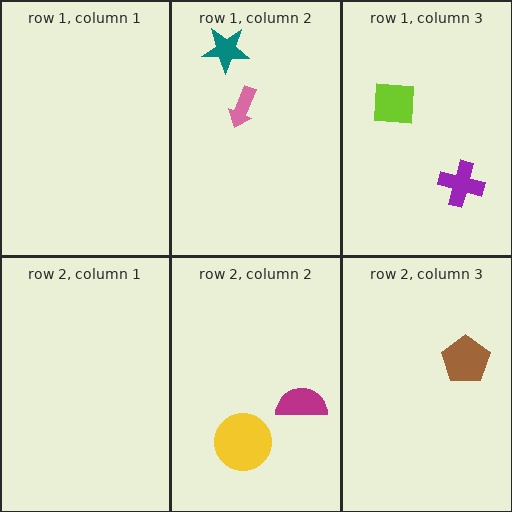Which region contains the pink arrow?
The row 1, column 2 region.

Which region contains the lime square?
The row 1, column 3 region.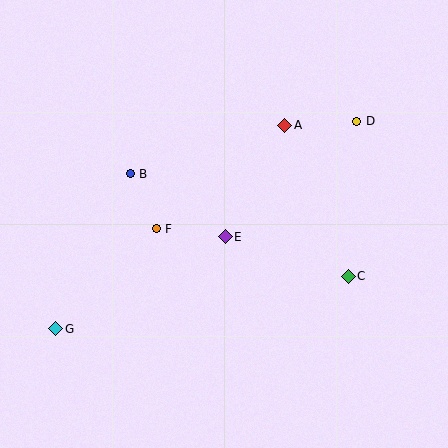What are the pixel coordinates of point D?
Point D is at (357, 121).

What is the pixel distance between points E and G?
The distance between E and G is 193 pixels.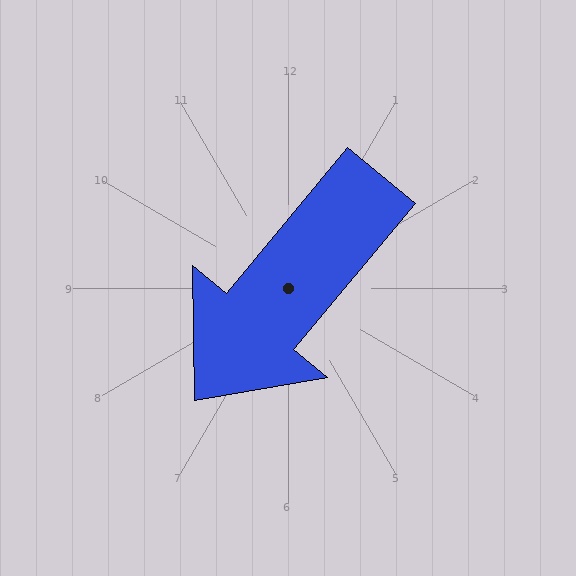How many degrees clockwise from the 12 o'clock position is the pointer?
Approximately 220 degrees.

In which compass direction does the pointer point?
Southwest.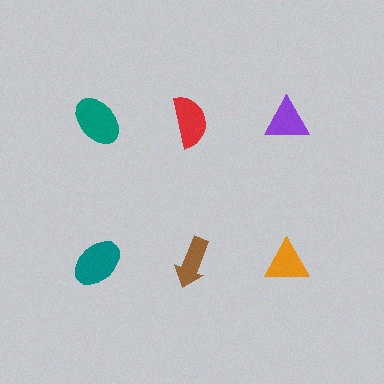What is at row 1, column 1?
A teal ellipse.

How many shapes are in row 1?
3 shapes.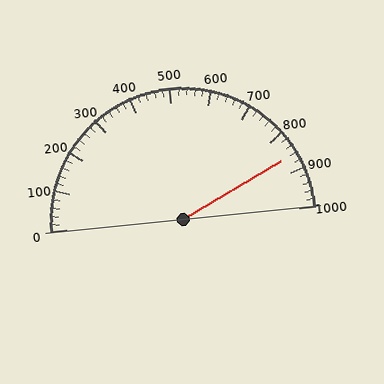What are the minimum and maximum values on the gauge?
The gauge ranges from 0 to 1000.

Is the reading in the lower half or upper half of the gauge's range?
The reading is in the upper half of the range (0 to 1000).